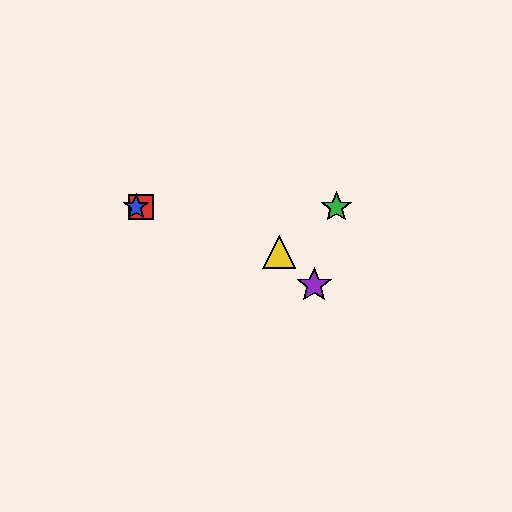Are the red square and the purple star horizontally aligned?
No, the red square is at y≈207 and the purple star is at y≈285.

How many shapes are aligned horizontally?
3 shapes (the red square, the blue star, the green star) are aligned horizontally.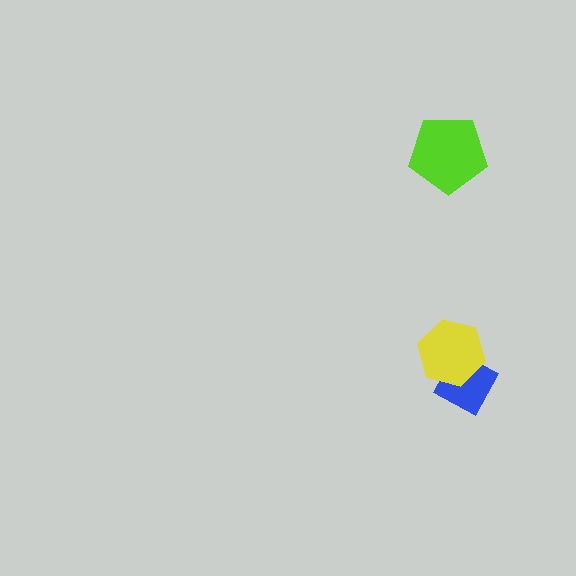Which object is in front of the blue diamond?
The yellow hexagon is in front of the blue diamond.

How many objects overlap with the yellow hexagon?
1 object overlaps with the yellow hexagon.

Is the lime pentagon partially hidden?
No, no other shape covers it.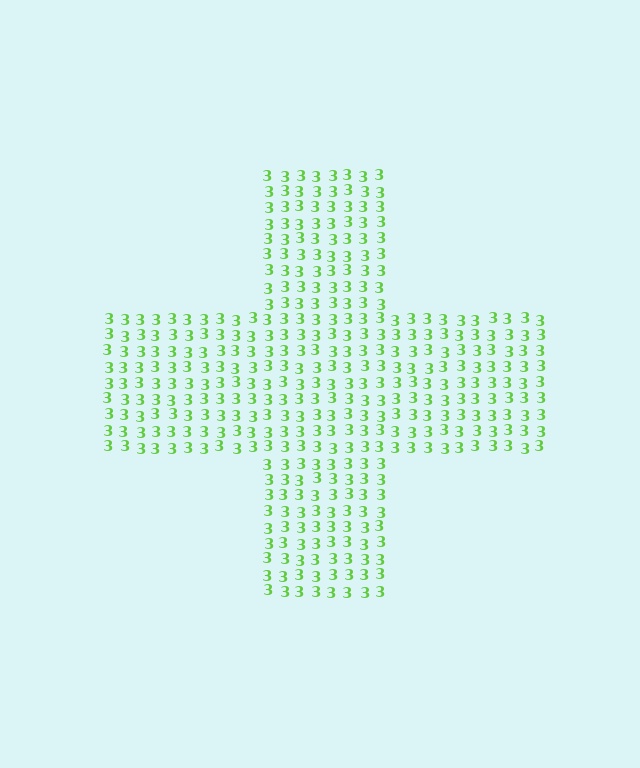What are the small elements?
The small elements are digit 3's.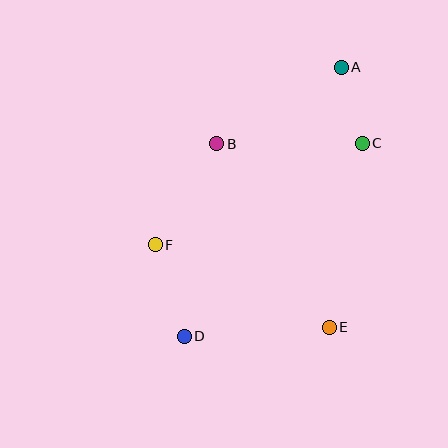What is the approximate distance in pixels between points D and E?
The distance between D and E is approximately 145 pixels.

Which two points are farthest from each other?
Points A and D are farthest from each other.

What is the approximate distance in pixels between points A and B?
The distance between A and B is approximately 147 pixels.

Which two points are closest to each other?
Points A and C are closest to each other.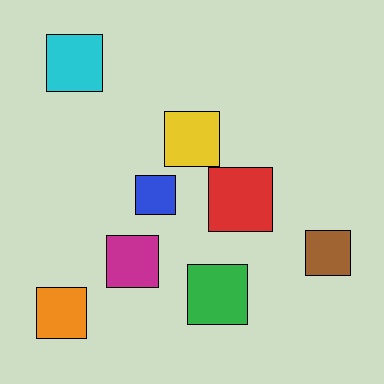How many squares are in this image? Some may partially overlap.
There are 8 squares.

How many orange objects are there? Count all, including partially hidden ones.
There is 1 orange object.